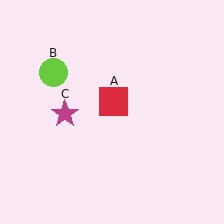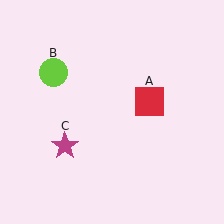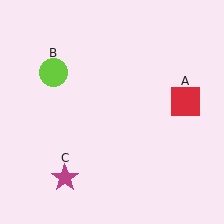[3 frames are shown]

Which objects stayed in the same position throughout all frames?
Lime circle (object B) remained stationary.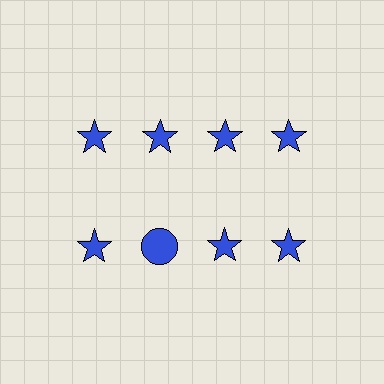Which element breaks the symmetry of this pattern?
The blue circle in the second row, second from left column breaks the symmetry. All other shapes are blue stars.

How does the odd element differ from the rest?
It has a different shape: circle instead of star.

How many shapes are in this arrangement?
There are 8 shapes arranged in a grid pattern.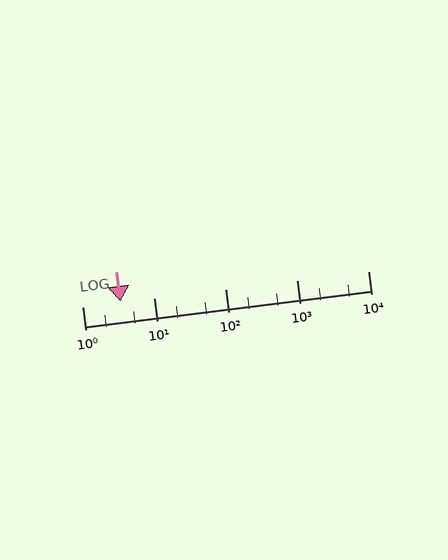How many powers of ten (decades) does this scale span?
The scale spans 4 decades, from 1 to 10000.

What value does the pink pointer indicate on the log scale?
The pointer indicates approximately 3.4.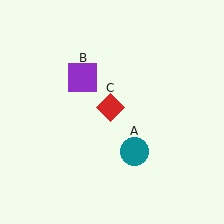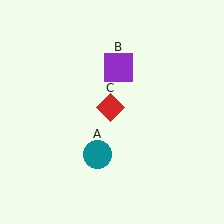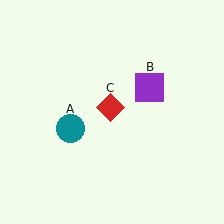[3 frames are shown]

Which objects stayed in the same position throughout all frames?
Red diamond (object C) remained stationary.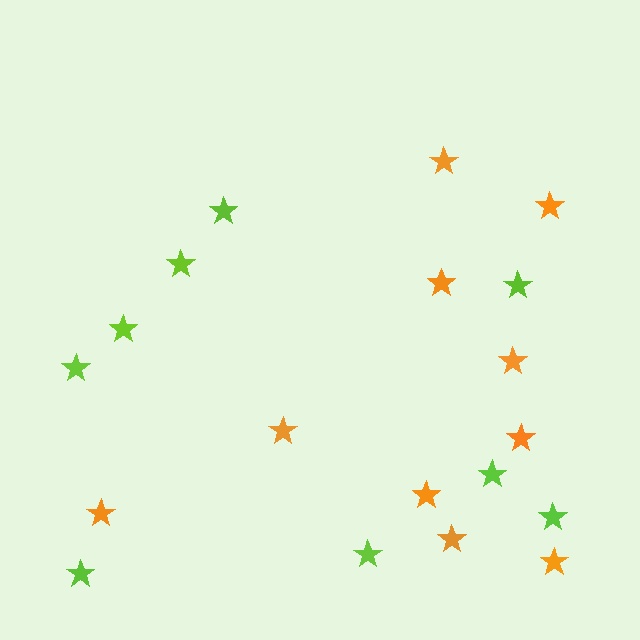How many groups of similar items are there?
There are 2 groups: one group of lime stars (9) and one group of orange stars (10).